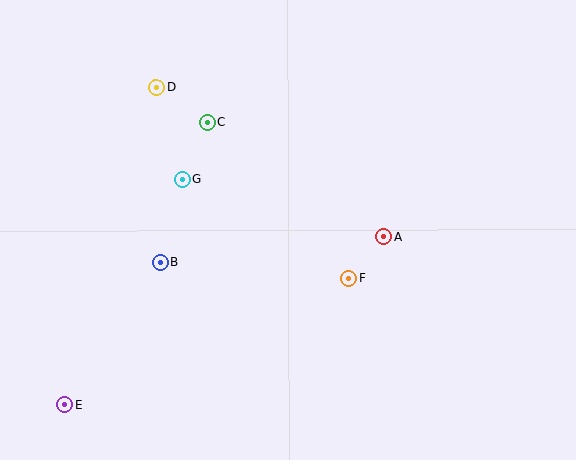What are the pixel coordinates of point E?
Point E is at (64, 404).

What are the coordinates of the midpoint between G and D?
The midpoint between G and D is at (169, 134).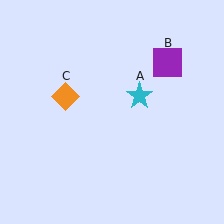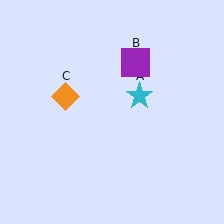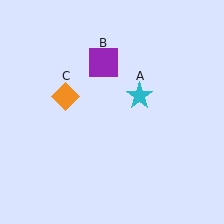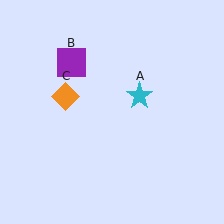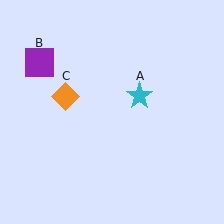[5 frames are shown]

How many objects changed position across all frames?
1 object changed position: purple square (object B).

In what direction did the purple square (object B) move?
The purple square (object B) moved left.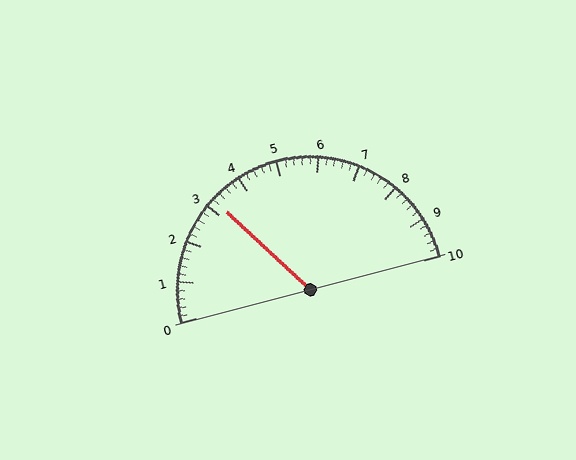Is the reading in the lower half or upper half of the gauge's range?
The reading is in the lower half of the range (0 to 10).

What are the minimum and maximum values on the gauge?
The gauge ranges from 0 to 10.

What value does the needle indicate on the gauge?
The needle indicates approximately 3.2.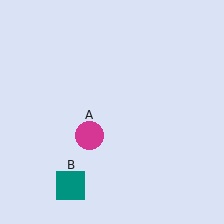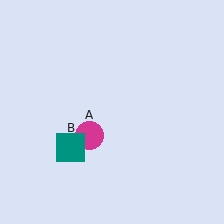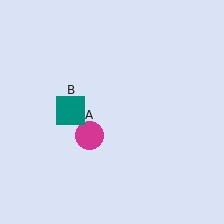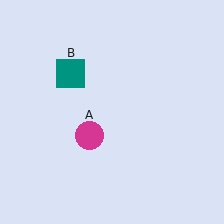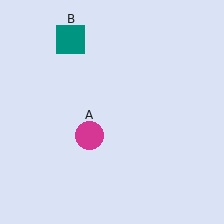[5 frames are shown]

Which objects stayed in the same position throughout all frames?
Magenta circle (object A) remained stationary.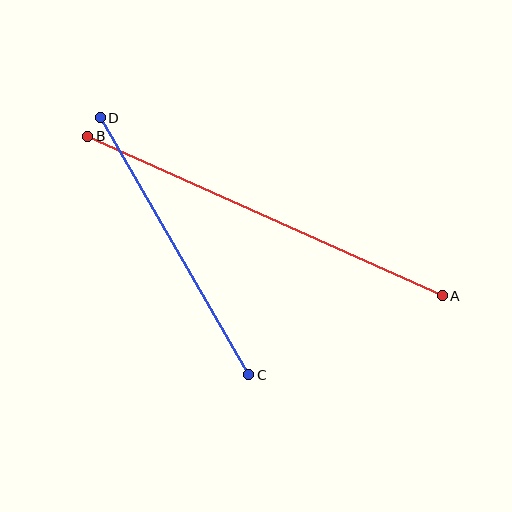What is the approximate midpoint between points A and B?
The midpoint is at approximately (265, 216) pixels.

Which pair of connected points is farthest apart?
Points A and B are farthest apart.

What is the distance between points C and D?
The distance is approximately 297 pixels.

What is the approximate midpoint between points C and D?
The midpoint is at approximately (175, 246) pixels.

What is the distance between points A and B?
The distance is approximately 388 pixels.